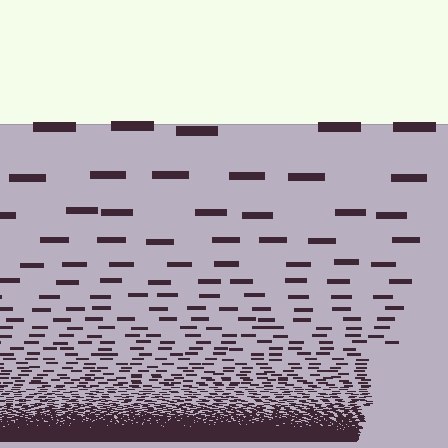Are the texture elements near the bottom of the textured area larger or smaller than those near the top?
Smaller. The gradient is inverted — elements near the bottom are smaller and denser.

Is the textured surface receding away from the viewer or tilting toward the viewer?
The surface appears to tilt toward the viewer. Texture elements get larger and sparser toward the top.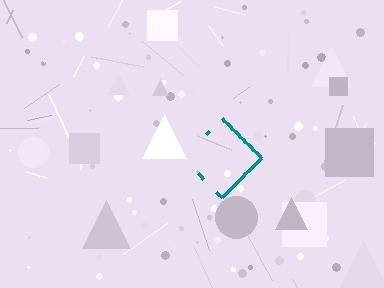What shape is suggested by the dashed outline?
The dashed outline suggests a diamond.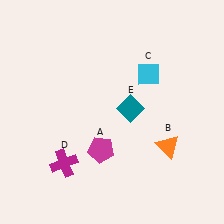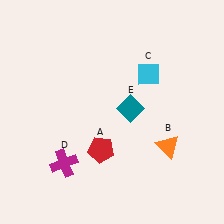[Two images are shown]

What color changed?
The pentagon (A) changed from magenta in Image 1 to red in Image 2.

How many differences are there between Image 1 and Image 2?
There is 1 difference between the two images.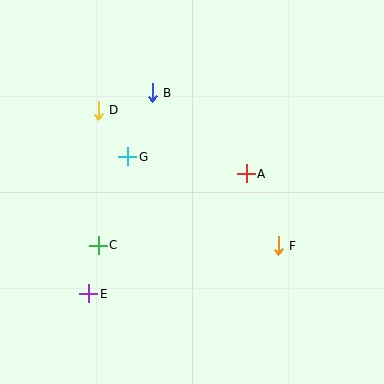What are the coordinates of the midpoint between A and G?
The midpoint between A and G is at (187, 165).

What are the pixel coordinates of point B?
Point B is at (152, 93).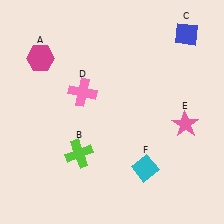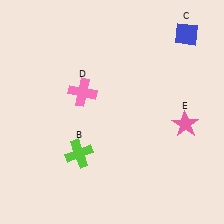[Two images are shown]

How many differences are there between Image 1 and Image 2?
There are 2 differences between the two images.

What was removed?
The cyan diamond (F), the magenta hexagon (A) were removed in Image 2.